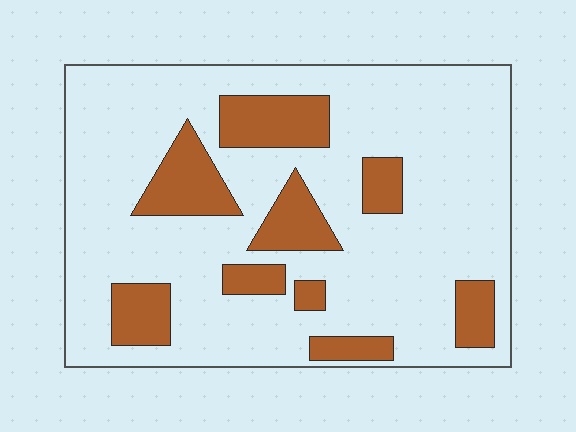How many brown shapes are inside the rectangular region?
9.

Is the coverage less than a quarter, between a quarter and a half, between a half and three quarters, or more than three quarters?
Less than a quarter.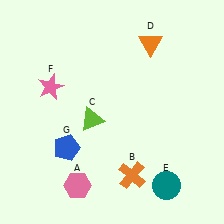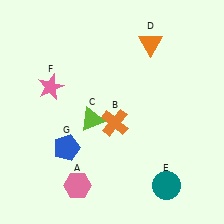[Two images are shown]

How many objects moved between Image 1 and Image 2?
1 object moved between the two images.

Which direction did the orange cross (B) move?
The orange cross (B) moved up.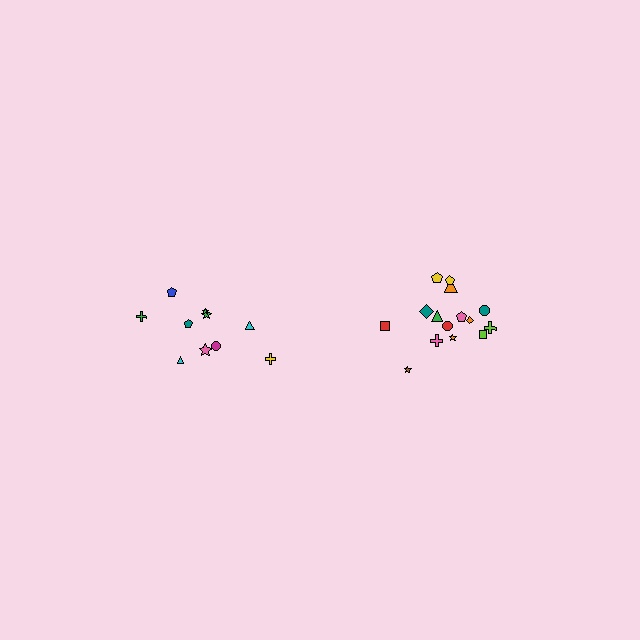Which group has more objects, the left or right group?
The right group.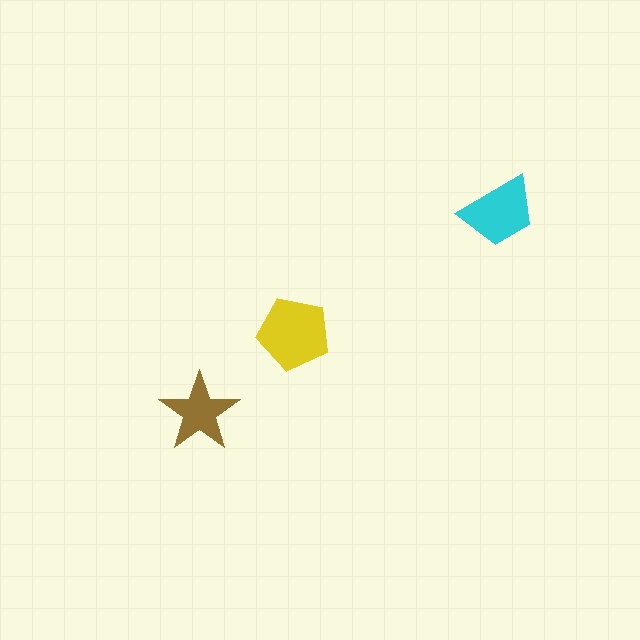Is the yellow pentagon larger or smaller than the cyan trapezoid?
Larger.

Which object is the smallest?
The brown star.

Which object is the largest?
The yellow pentagon.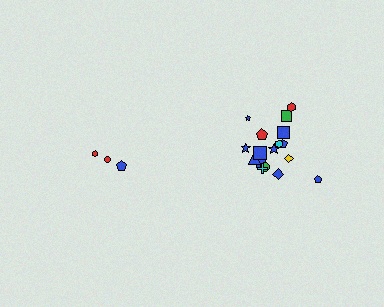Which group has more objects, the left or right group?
The right group.